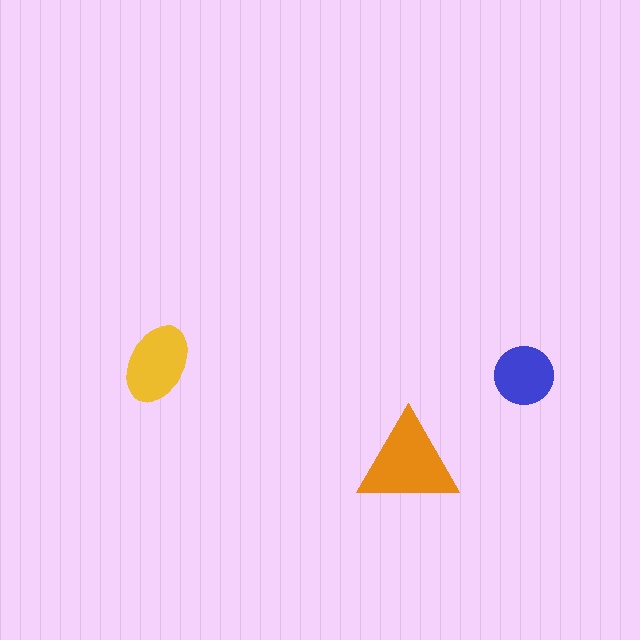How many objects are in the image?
There are 3 objects in the image.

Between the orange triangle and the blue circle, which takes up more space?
The orange triangle.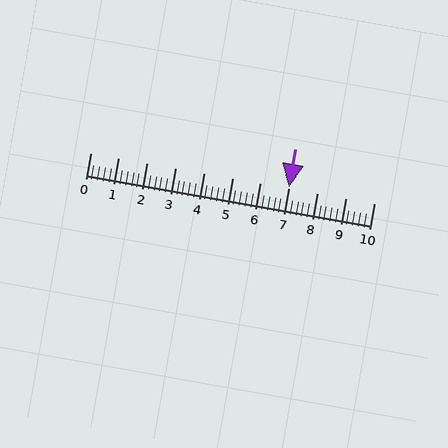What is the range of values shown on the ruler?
The ruler shows values from 0 to 10.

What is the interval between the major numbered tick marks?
The major tick marks are spaced 1 units apart.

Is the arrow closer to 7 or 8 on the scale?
The arrow is closer to 7.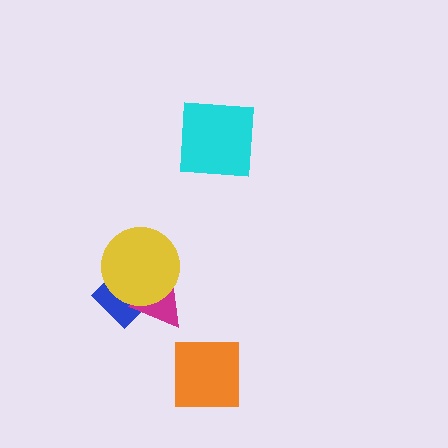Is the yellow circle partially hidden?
No, no other shape covers it.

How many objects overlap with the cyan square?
0 objects overlap with the cyan square.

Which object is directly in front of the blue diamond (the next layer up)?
The magenta triangle is directly in front of the blue diamond.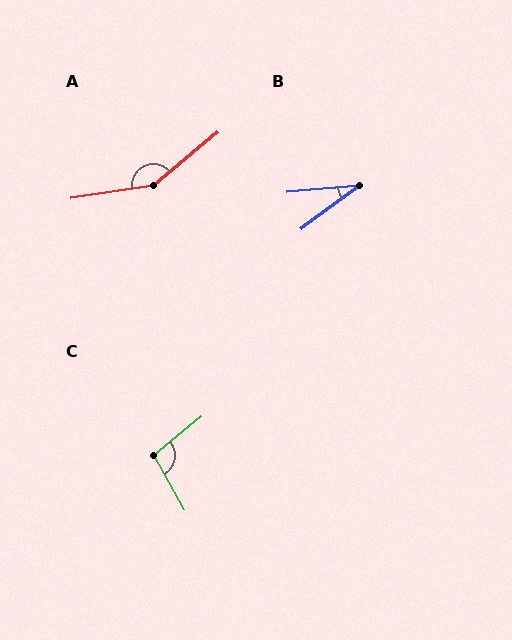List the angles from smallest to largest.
B (31°), C (100°), A (149°).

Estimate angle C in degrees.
Approximately 100 degrees.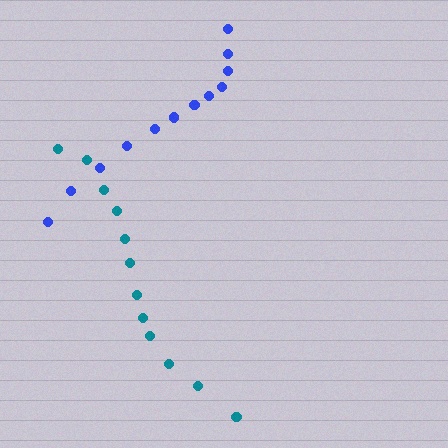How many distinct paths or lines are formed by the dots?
There are 2 distinct paths.